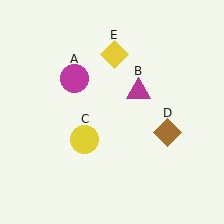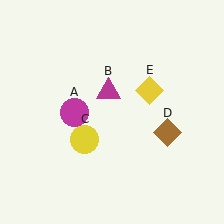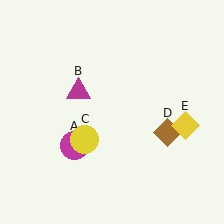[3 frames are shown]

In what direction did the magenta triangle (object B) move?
The magenta triangle (object B) moved left.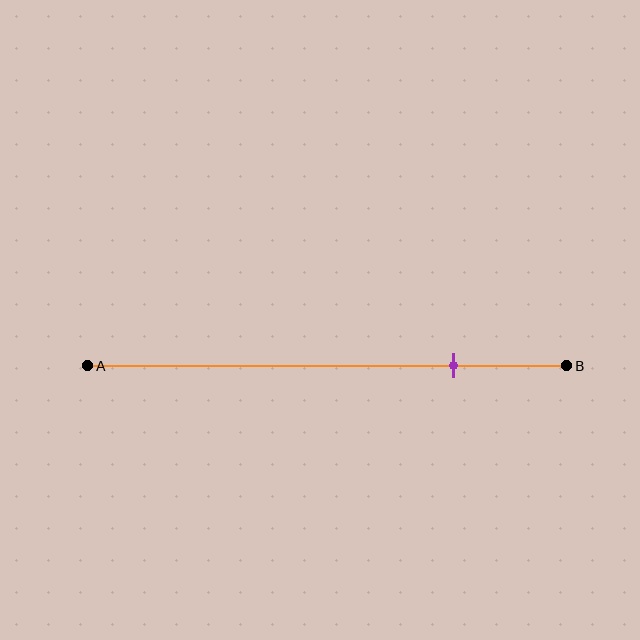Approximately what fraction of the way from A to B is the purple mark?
The purple mark is approximately 75% of the way from A to B.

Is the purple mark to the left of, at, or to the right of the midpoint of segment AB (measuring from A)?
The purple mark is to the right of the midpoint of segment AB.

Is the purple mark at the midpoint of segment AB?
No, the mark is at about 75% from A, not at the 50% midpoint.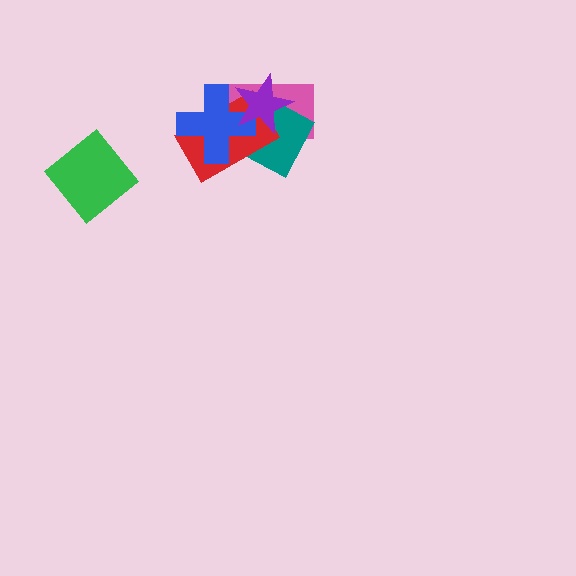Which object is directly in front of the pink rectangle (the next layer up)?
The teal diamond is directly in front of the pink rectangle.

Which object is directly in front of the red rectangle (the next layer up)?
The blue cross is directly in front of the red rectangle.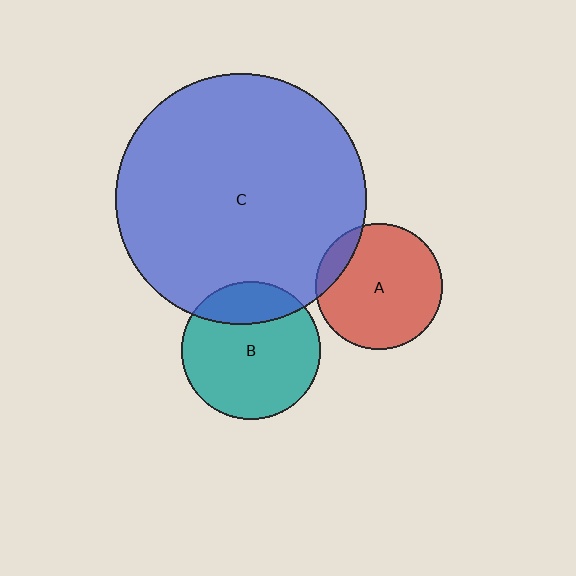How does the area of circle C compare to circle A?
Approximately 3.9 times.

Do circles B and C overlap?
Yes.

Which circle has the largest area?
Circle C (blue).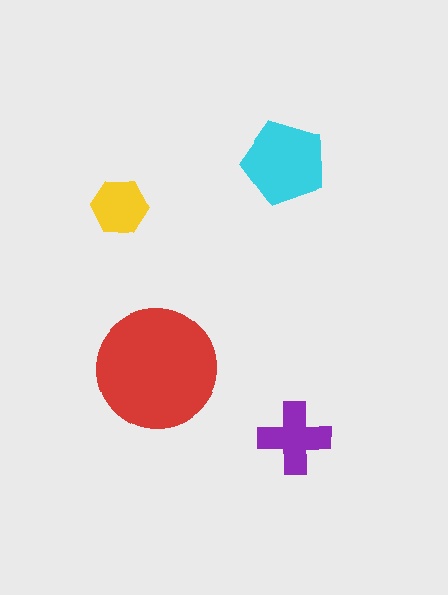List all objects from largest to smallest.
The red circle, the cyan pentagon, the purple cross, the yellow hexagon.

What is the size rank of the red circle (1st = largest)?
1st.